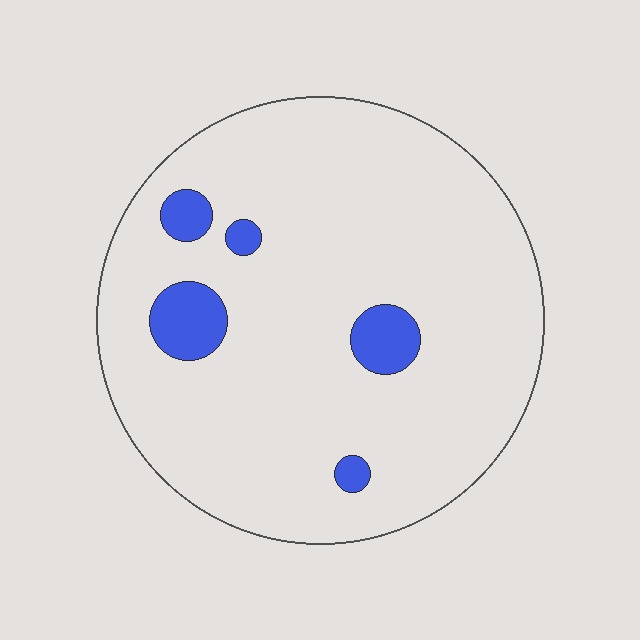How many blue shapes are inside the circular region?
5.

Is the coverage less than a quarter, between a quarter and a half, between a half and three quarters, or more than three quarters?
Less than a quarter.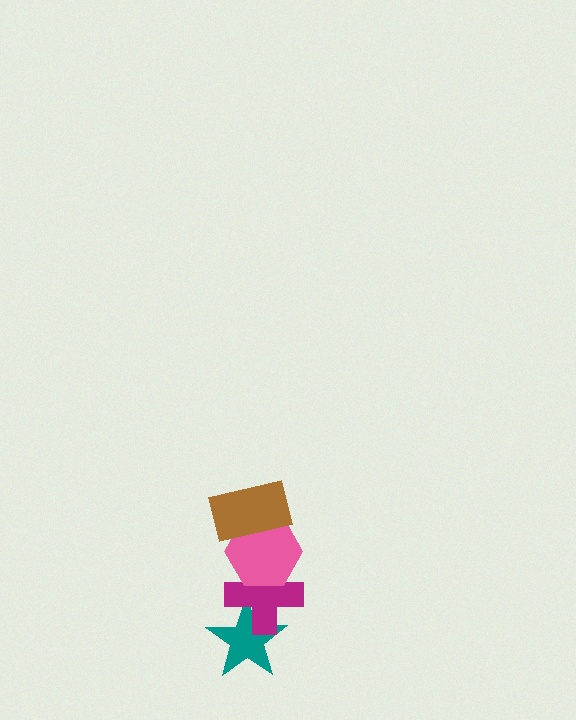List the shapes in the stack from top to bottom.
From top to bottom: the brown rectangle, the pink hexagon, the magenta cross, the teal star.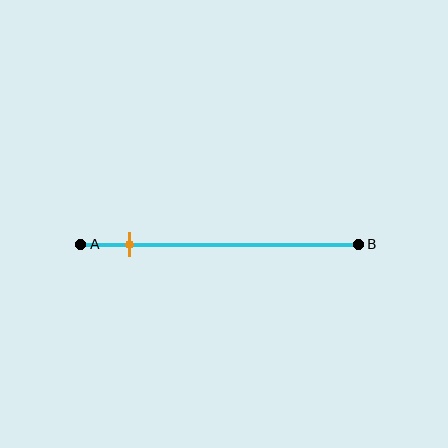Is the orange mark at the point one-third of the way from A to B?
No, the mark is at about 15% from A, not at the 33% one-third point.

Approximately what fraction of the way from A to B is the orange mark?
The orange mark is approximately 15% of the way from A to B.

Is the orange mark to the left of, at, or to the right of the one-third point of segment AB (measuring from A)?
The orange mark is to the left of the one-third point of segment AB.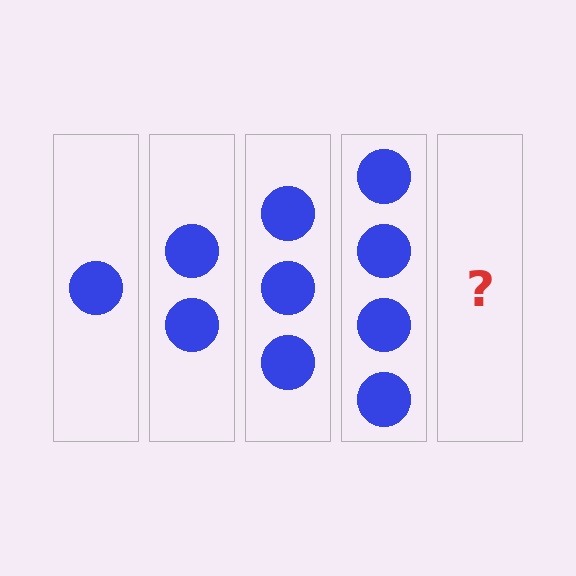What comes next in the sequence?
The next element should be 5 circles.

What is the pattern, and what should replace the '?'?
The pattern is that each step adds one more circle. The '?' should be 5 circles.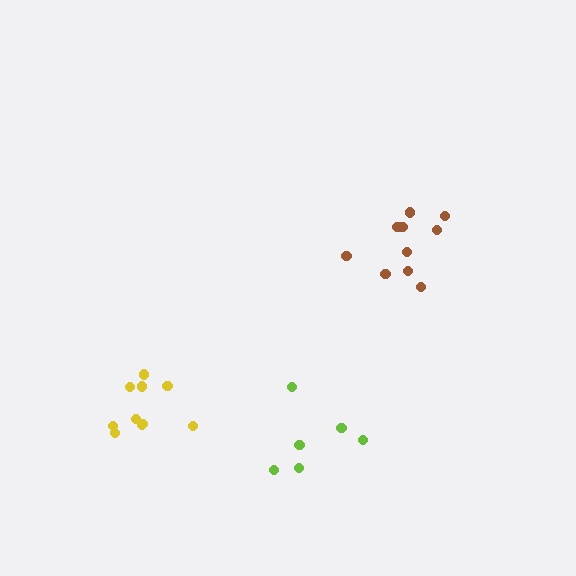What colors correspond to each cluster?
The clusters are colored: lime, brown, yellow.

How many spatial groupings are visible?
There are 3 spatial groupings.